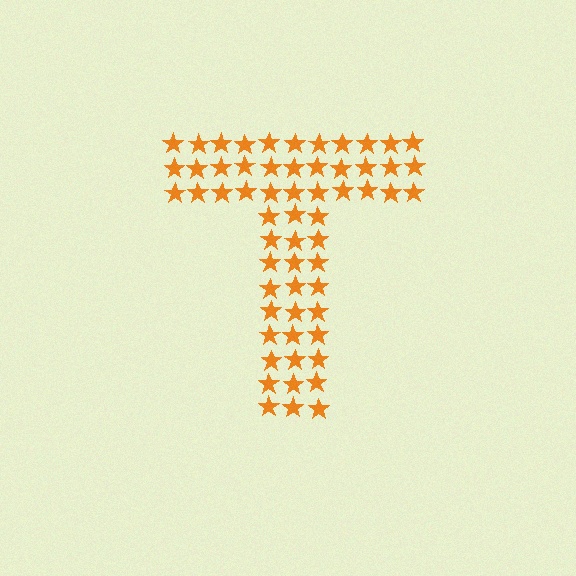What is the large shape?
The large shape is the letter T.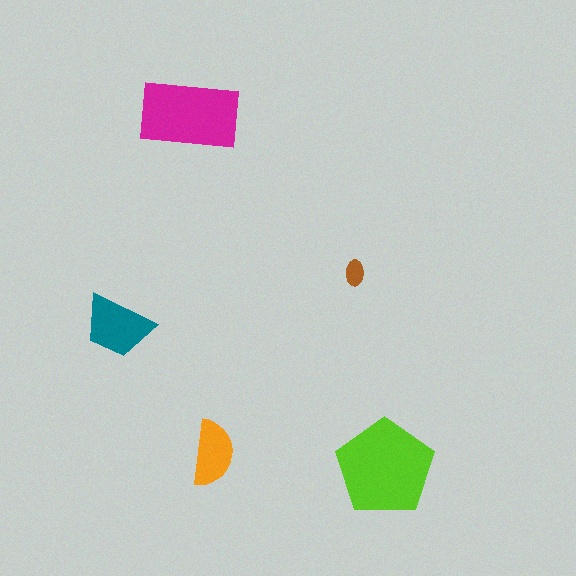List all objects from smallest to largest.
The brown ellipse, the orange semicircle, the teal trapezoid, the magenta rectangle, the lime pentagon.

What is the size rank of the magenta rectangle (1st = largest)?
2nd.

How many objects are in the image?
There are 5 objects in the image.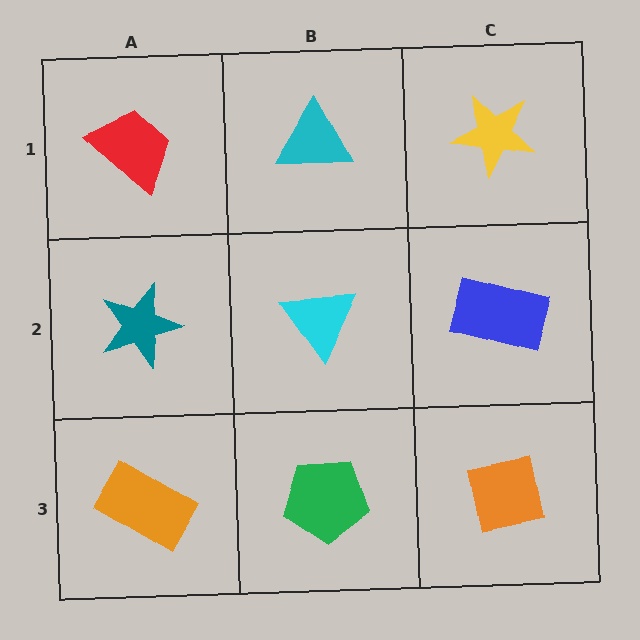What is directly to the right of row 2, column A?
A cyan triangle.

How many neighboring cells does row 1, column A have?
2.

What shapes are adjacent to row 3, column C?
A blue rectangle (row 2, column C), a green pentagon (row 3, column B).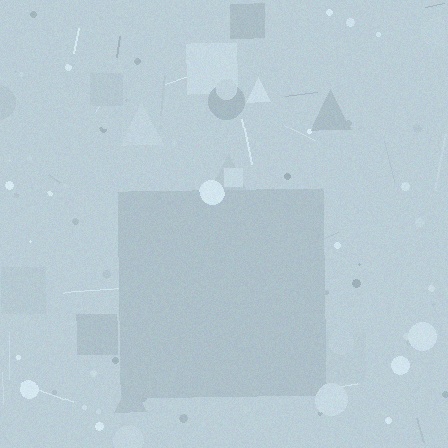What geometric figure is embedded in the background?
A square is embedded in the background.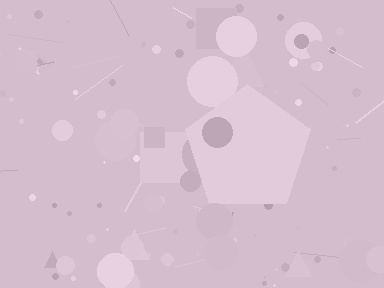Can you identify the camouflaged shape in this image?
The camouflaged shape is a pentagon.